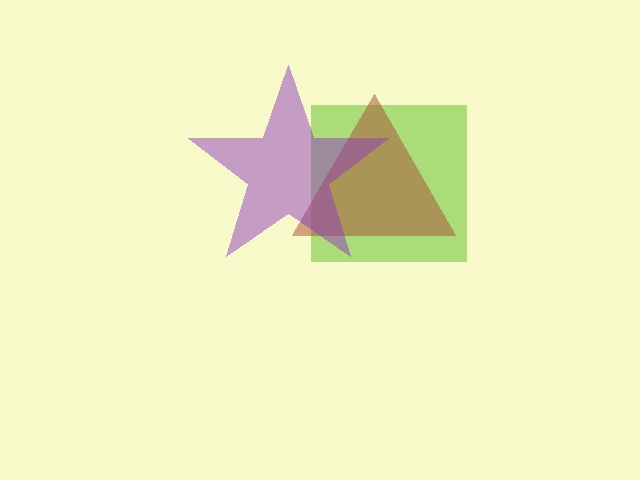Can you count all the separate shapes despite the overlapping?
Yes, there are 3 separate shapes.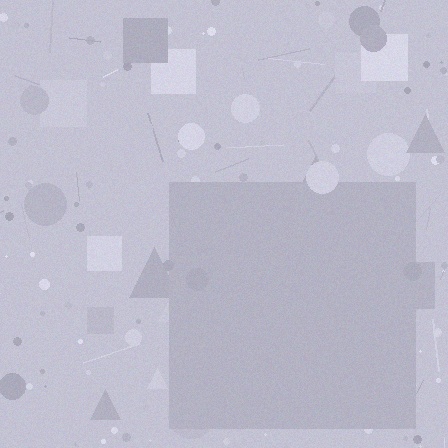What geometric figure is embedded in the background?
A square is embedded in the background.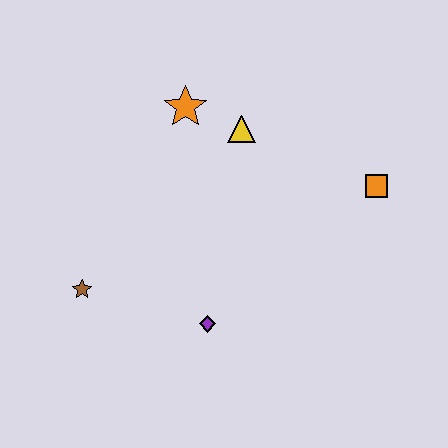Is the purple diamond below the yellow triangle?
Yes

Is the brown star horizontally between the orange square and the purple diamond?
No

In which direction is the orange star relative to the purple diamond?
The orange star is above the purple diamond.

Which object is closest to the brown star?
The purple diamond is closest to the brown star.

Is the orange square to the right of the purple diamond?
Yes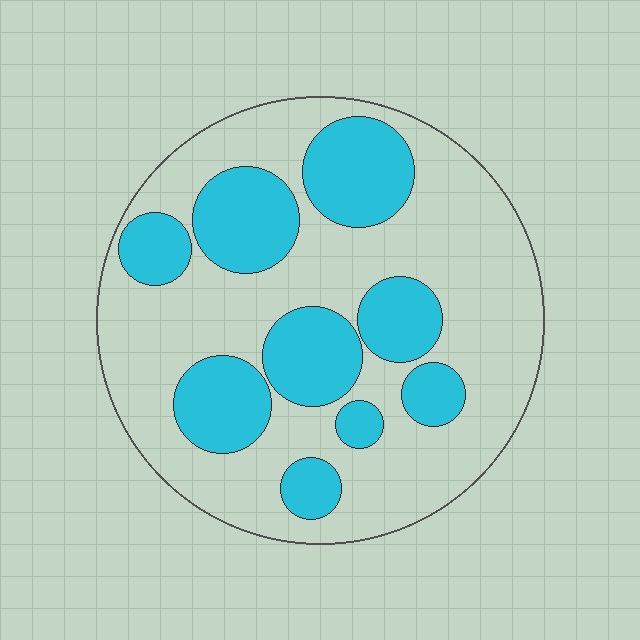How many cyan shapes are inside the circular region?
9.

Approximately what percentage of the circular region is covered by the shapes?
Approximately 35%.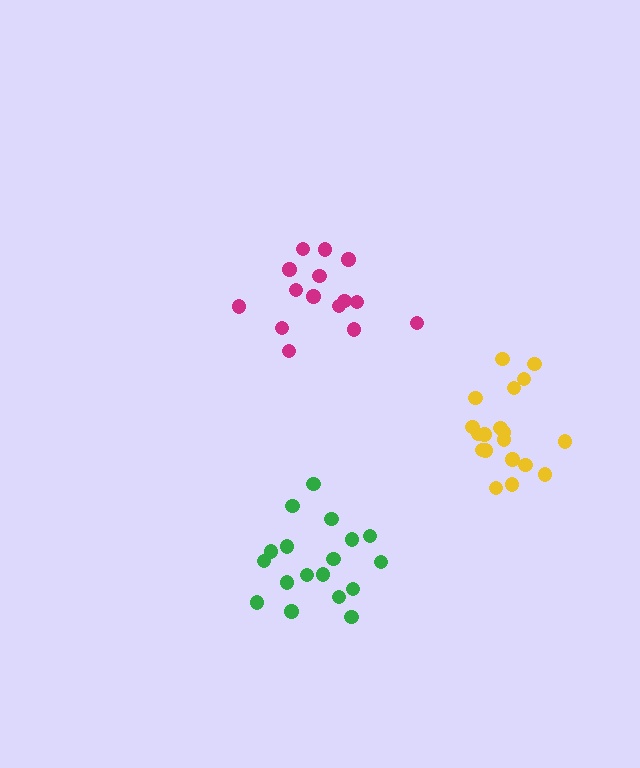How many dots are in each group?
Group 1: 15 dots, Group 2: 18 dots, Group 3: 19 dots (52 total).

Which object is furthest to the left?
The green cluster is leftmost.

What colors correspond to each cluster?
The clusters are colored: magenta, green, yellow.